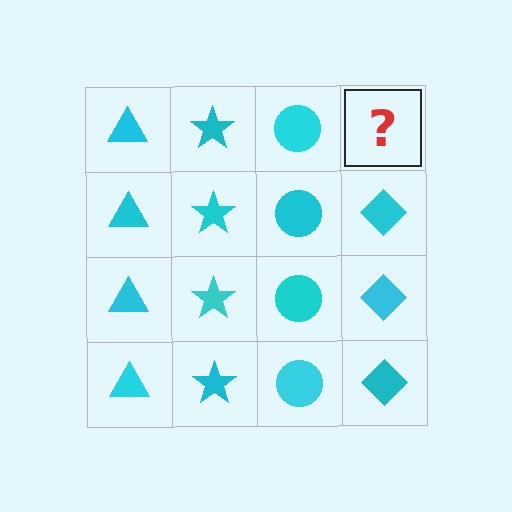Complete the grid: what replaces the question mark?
The question mark should be replaced with a cyan diamond.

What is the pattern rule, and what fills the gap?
The rule is that each column has a consistent shape. The gap should be filled with a cyan diamond.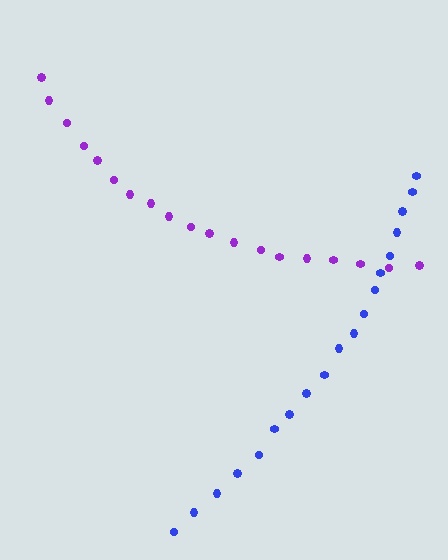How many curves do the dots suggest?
There are 2 distinct paths.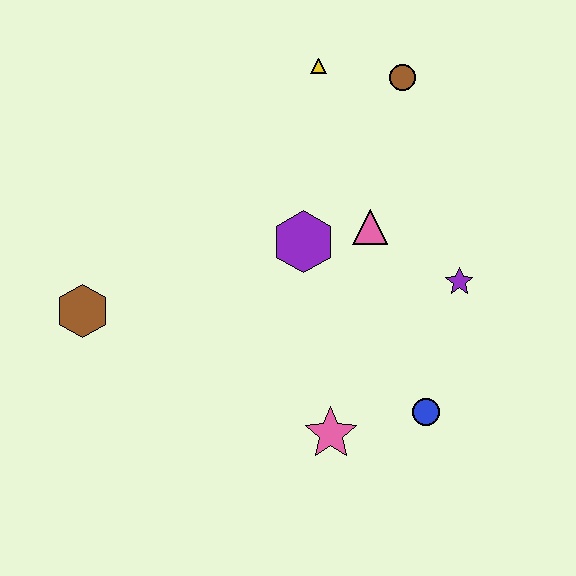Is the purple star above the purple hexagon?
No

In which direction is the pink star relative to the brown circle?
The pink star is below the brown circle.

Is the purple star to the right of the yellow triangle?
Yes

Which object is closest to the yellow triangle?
The brown circle is closest to the yellow triangle.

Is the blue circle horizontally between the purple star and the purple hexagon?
Yes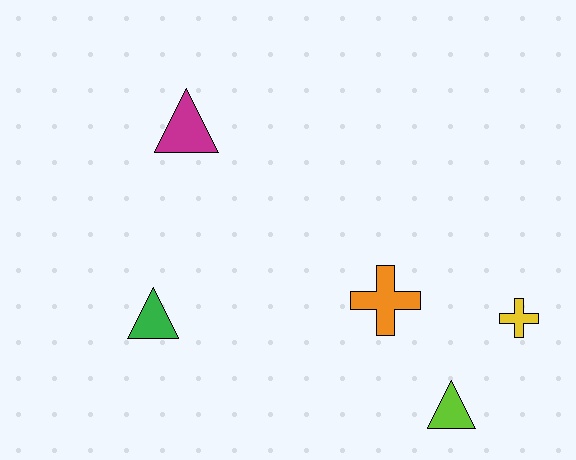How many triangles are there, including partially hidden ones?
There are 3 triangles.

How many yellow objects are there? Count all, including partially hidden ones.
There is 1 yellow object.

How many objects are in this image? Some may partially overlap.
There are 5 objects.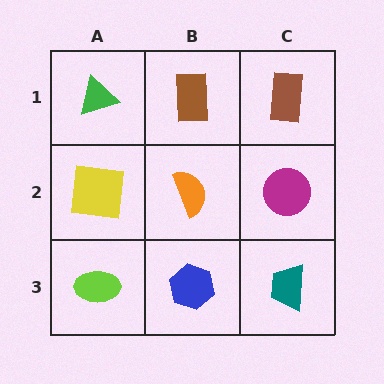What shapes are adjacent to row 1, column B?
An orange semicircle (row 2, column B), a green triangle (row 1, column A), a brown rectangle (row 1, column C).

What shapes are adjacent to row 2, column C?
A brown rectangle (row 1, column C), a teal trapezoid (row 3, column C), an orange semicircle (row 2, column B).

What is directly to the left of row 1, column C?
A brown rectangle.